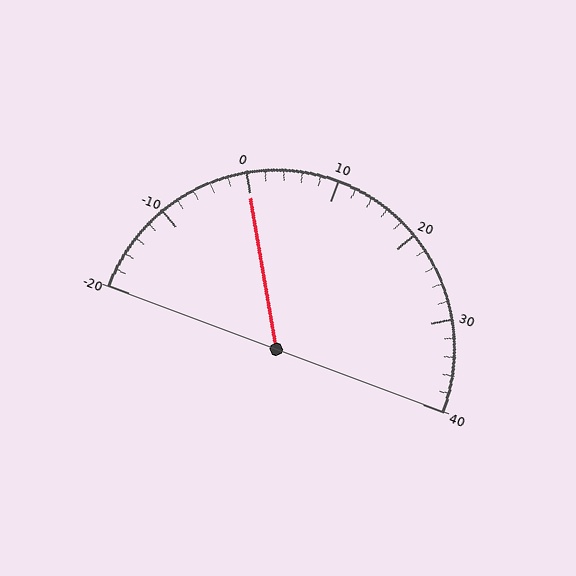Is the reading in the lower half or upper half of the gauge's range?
The reading is in the lower half of the range (-20 to 40).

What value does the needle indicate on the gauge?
The needle indicates approximately 0.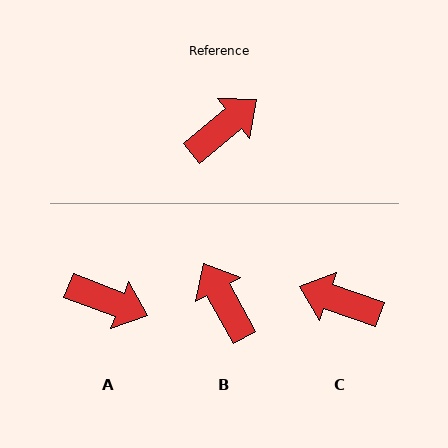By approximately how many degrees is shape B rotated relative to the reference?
Approximately 80 degrees counter-clockwise.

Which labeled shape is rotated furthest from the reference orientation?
C, about 122 degrees away.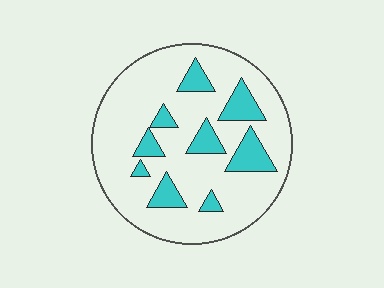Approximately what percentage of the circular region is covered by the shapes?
Approximately 20%.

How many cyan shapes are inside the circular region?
9.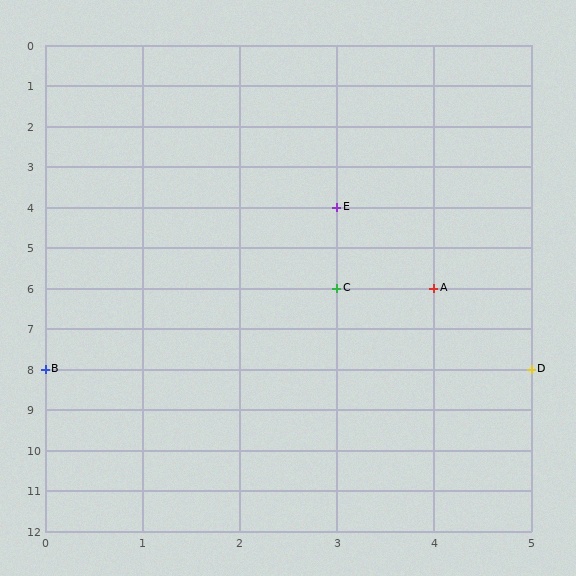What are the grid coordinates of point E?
Point E is at grid coordinates (3, 4).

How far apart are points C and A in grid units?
Points C and A are 1 column apart.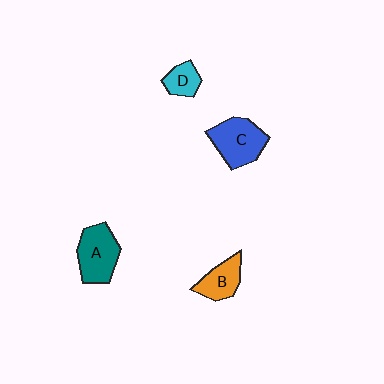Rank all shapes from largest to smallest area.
From largest to smallest: C (blue), A (teal), B (orange), D (cyan).